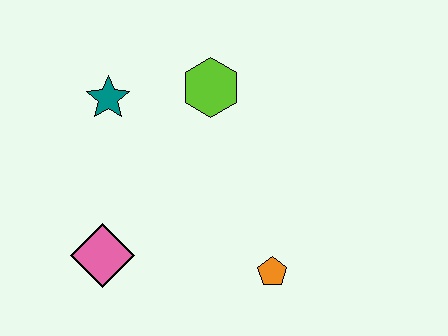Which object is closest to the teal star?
The lime hexagon is closest to the teal star.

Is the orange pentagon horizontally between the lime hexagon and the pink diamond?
No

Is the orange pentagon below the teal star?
Yes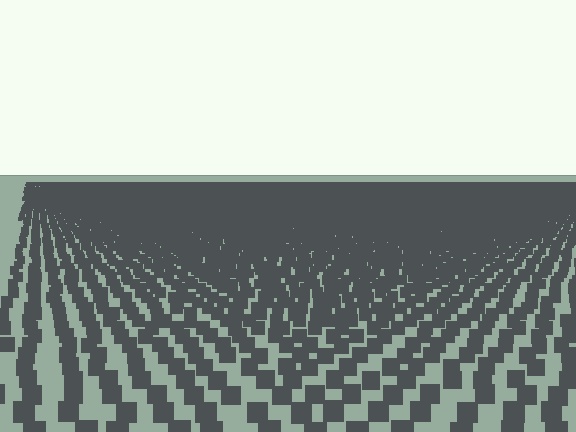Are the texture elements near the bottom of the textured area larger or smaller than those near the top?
Larger. Near the bottom, elements are closer to the viewer and appear at a bigger on-screen size.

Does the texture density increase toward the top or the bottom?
Density increases toward the top.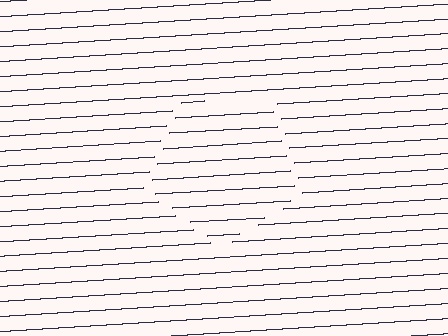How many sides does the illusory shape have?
5 sides — the line-ends trace a pentagon.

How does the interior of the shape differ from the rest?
The interior of the shape contains the same grating, shifted by half a period — the contour is defined by the phase discontinuity where line-ends from the inner and outer gratings abut.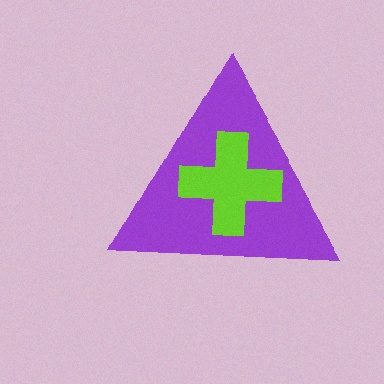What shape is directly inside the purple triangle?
The lime cross.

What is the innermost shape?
The lime cross.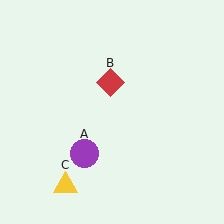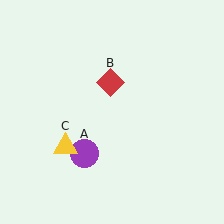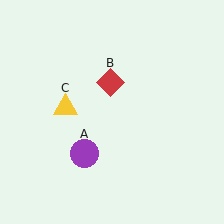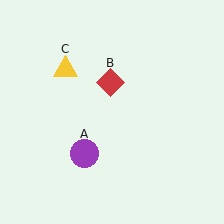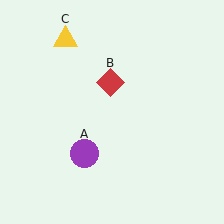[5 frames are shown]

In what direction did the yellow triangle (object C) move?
The yellow triangle (object C) moved up.